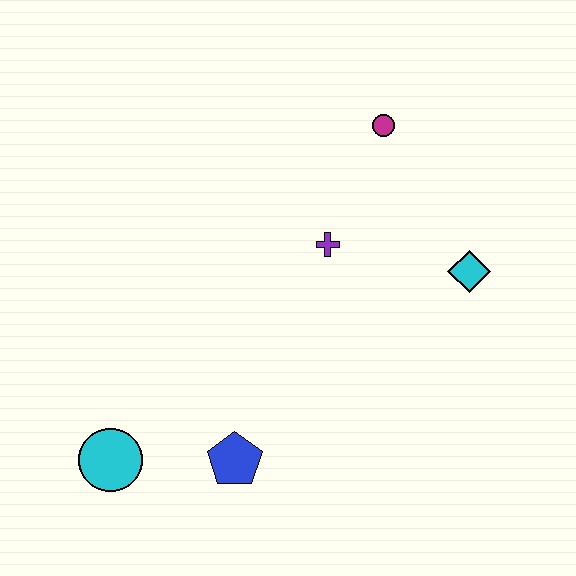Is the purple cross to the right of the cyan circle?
Yes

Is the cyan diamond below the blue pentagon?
No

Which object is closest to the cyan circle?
The blue pentagon is closest to the cyan circle.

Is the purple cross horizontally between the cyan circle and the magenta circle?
Yes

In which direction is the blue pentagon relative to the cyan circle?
The blue pentagon is to the right of the cyan circle.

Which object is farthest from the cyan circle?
The magenta circle is farthest from the cyan circle.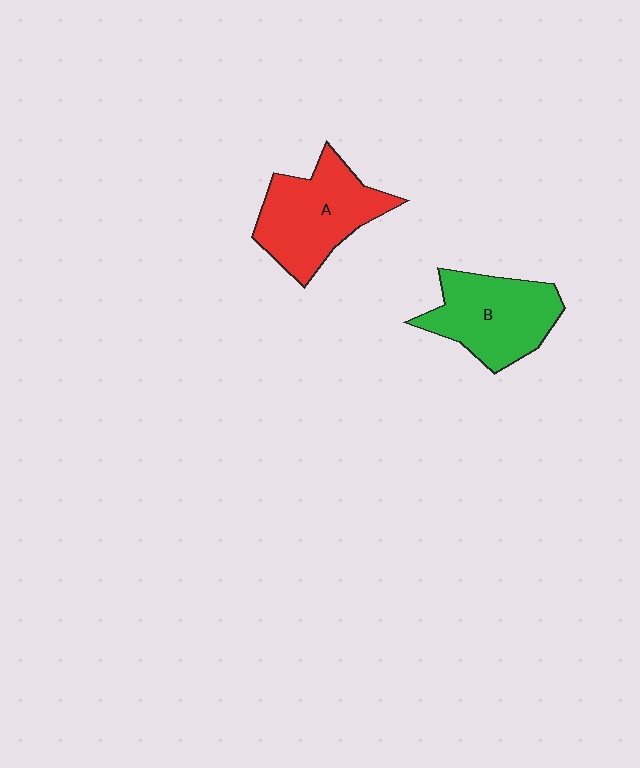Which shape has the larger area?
Shape A (red).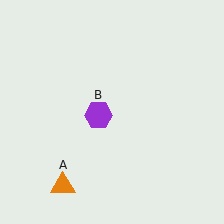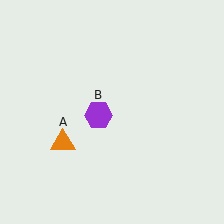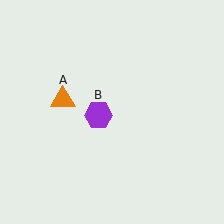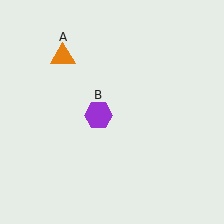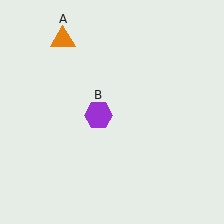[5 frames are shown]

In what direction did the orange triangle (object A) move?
The orange triangle (object A) moved up.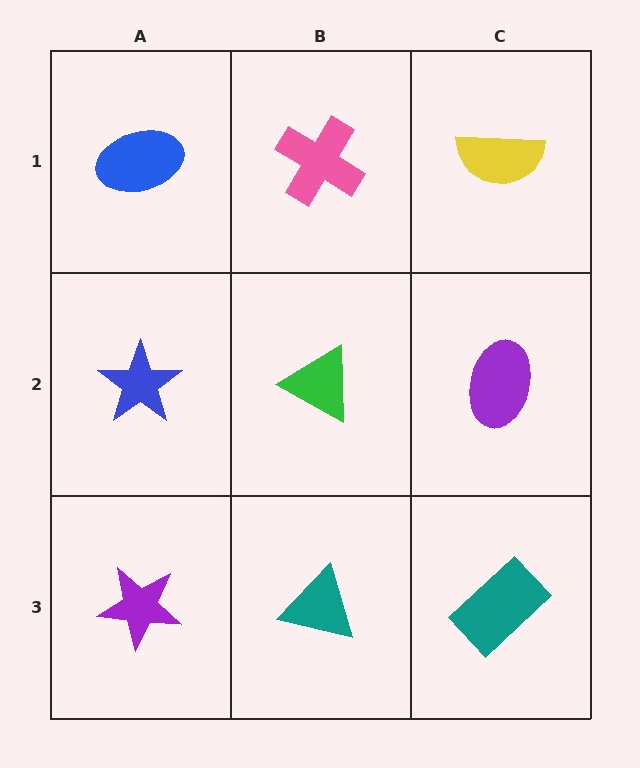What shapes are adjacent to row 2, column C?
A yellow semicircle (row 1, column C), a teal rectangle (row 3, column C), a green triangle (row 2, column B).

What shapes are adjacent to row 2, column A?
A blue ellipse (row 1, column A), a purple star (row 3, column A), a green triangle (row 2, column B).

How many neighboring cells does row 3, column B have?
3.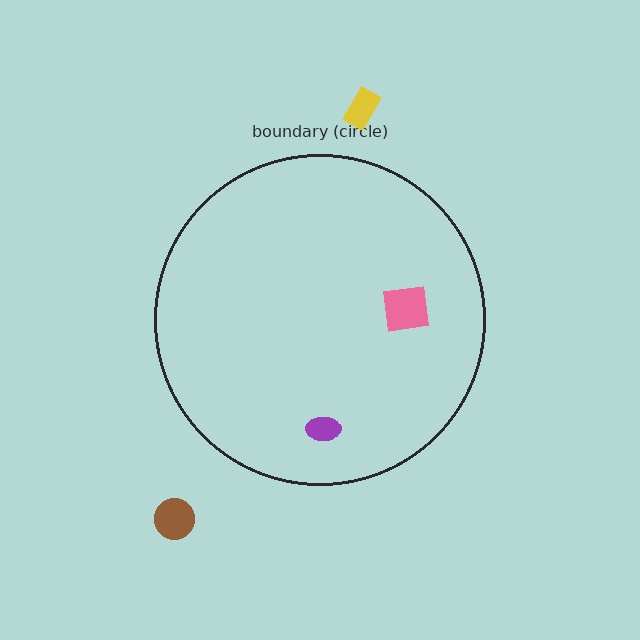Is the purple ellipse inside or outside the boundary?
Inside.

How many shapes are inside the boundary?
2 inside, 2 outside.